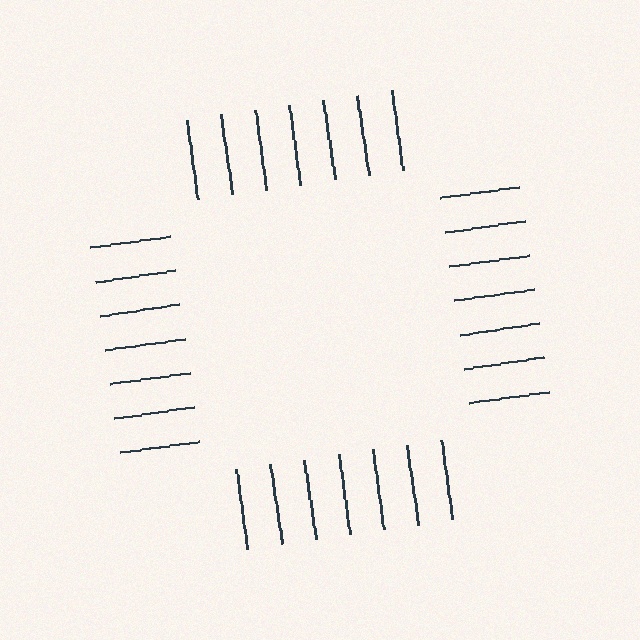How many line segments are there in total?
28 — 7 along each of the 4 edges.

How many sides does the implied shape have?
4 sides — the line-ends trace a square.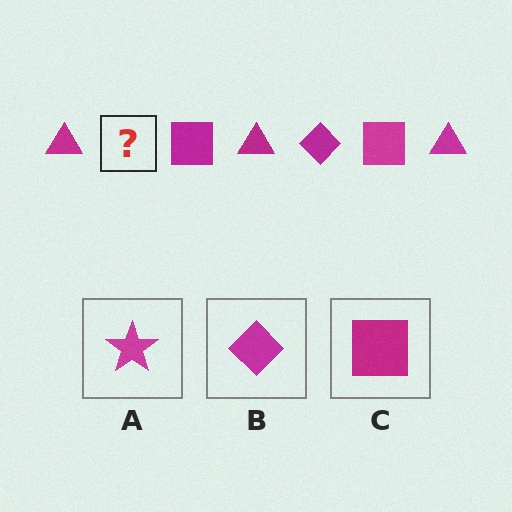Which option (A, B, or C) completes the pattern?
B.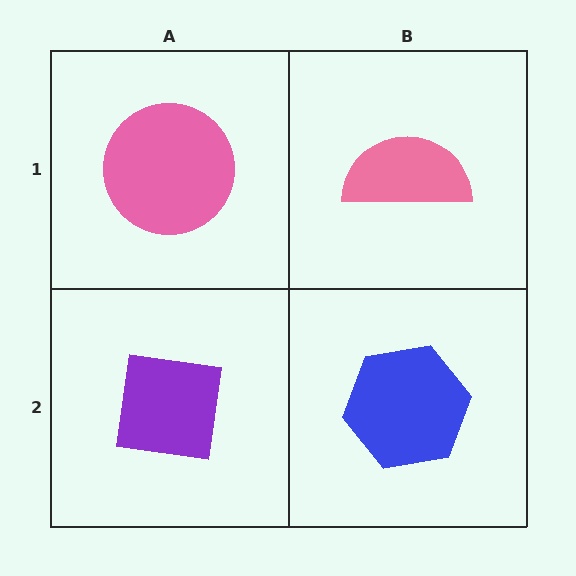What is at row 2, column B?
A blue hexagon.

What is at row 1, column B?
A pink semicircle.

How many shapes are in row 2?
2 shapes.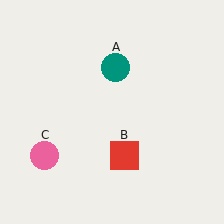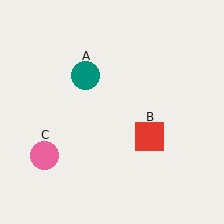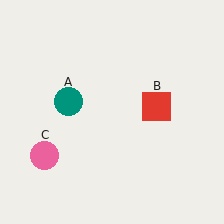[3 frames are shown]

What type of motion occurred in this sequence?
The teal circle (object A), red square (object B) rotated counterclockwise around the center of the scene.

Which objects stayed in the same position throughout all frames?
Pink circle (object C) remained stationary.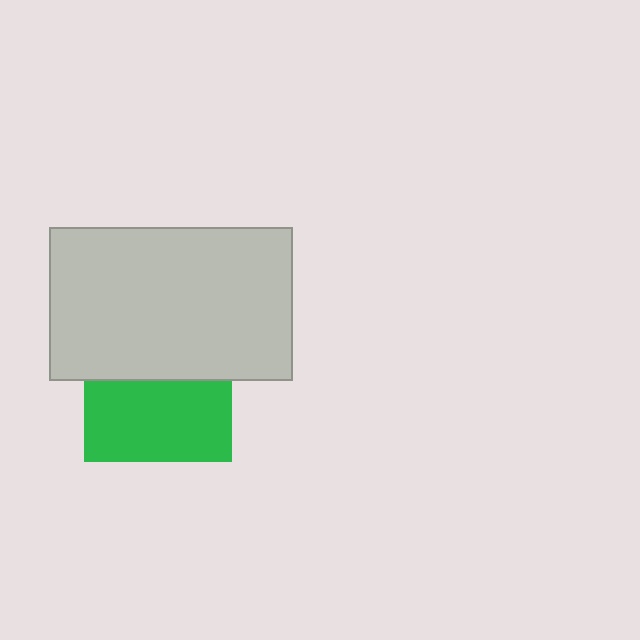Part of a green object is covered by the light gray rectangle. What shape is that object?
It is a square.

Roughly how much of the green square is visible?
About half of it is visible (roughly 54%).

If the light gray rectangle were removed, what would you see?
You would see the complete green square.